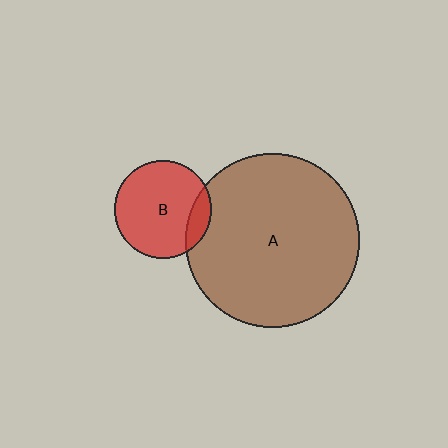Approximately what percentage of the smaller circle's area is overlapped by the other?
Approximately 15%.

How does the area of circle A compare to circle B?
Approximately 3.2 times.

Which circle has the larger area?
Circle A (brown).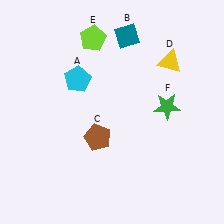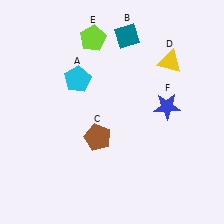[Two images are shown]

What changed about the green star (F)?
In Image 1, F is green. In Image 2, it changed to blue.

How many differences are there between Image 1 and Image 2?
There is 1 difference between the two images.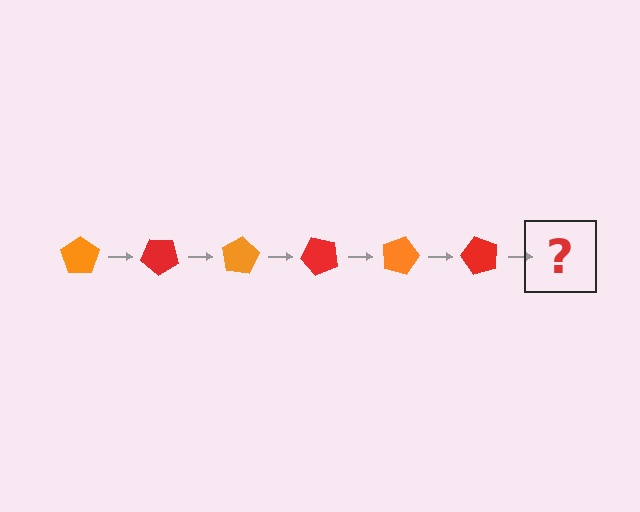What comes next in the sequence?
The next element should be an orange pentagon, rotated 240 degrees from the start.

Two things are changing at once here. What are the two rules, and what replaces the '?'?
The two rules are that it rotates 40 degrees each step and the color cycles through orange and red. The '?' should be an orange pentagon, rotated 240 degrees from the start.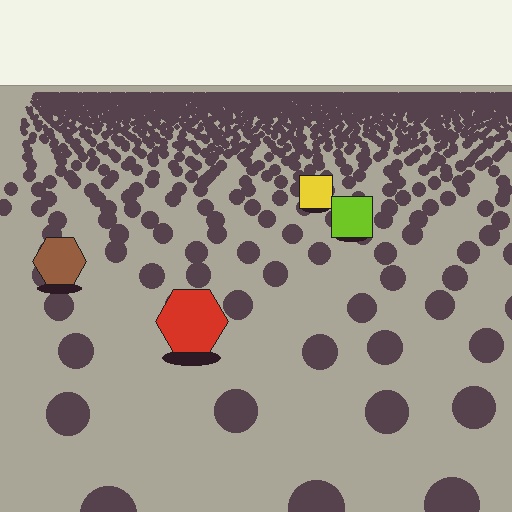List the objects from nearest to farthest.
From nearest to farthest: the red hexagon, the brown hexagon, the lime square, the yellow square.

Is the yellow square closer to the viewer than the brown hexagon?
No. The brown hexagon is closer — you can tell from the texture gradient: the ground texture is coarser near it.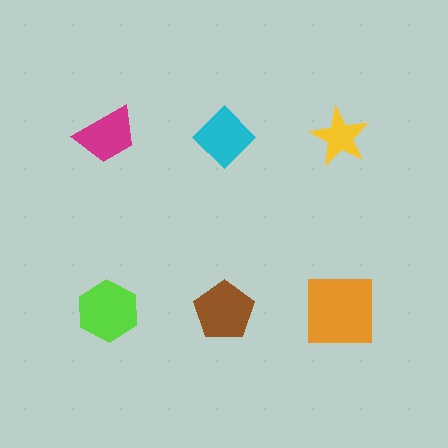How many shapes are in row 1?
3 shapes.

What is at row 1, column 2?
A cyan diamond.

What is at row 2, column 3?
An orange square.